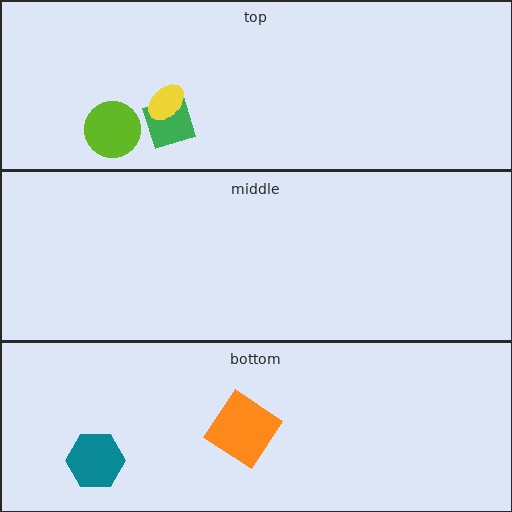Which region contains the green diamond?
The top region.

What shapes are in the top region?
The lime circle, the green diamond, the yellow ellipse.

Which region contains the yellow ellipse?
The top region.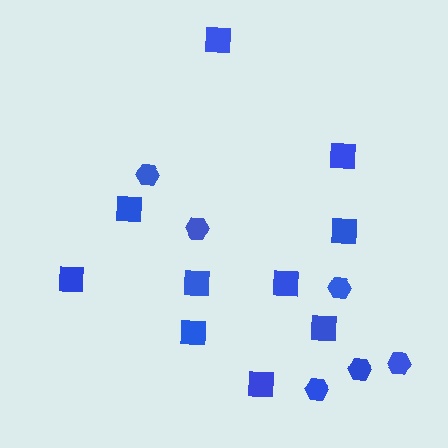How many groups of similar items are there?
There are 2 groups: one group of squares (10) and one group of hexagons (6).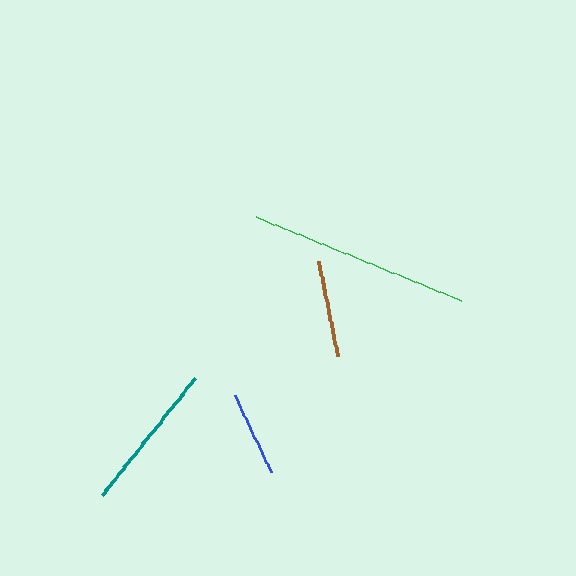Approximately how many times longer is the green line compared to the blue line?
The green line is approximately 2.6 times the length of the blue line.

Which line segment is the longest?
The green line is the longest at approximately 221 pixels.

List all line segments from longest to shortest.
From longest to shortest: green, teal, brown, blue.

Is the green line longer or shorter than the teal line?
The green line is longer than the teal line.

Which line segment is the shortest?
The blue line is the shortest at approximately 85 pixels.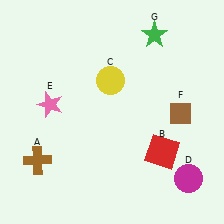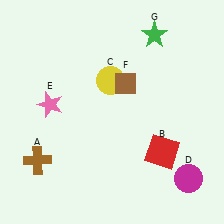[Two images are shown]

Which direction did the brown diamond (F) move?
The brown diamond (F) moved left.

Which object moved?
The brown diamond (F) moved left.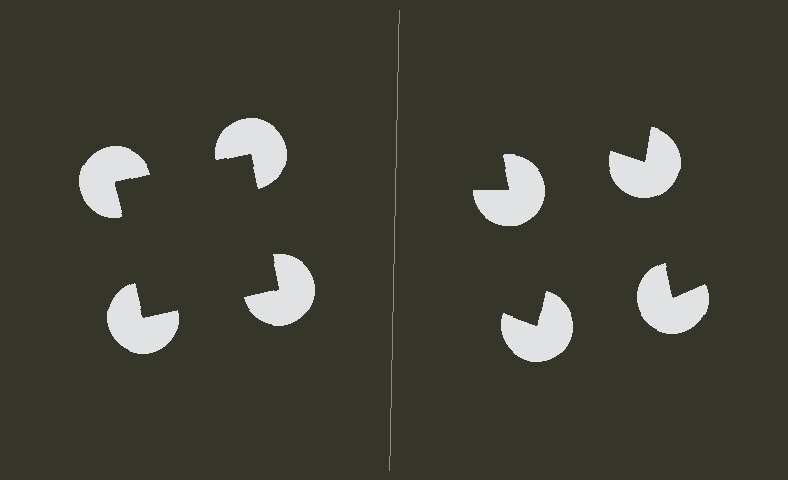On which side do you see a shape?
An illusory square appears on the left side. On the right side the wedge cuts are rotated, so no coherent shape forms.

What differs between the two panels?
The pac-man discs are positioned identically on both sides; only the wedge orientations differ. On the left they align to a square; on the right they are misaligned.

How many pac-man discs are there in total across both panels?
8 — 4 on each side.